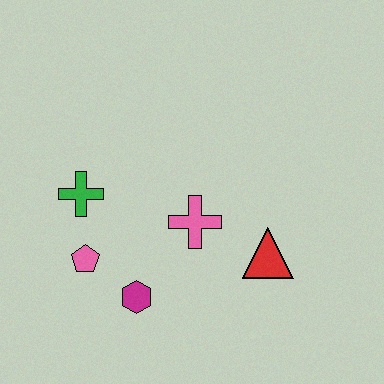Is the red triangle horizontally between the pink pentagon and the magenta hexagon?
No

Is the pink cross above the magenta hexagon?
Yes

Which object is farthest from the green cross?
The red triangle is farthest from the green cross.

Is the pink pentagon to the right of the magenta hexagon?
No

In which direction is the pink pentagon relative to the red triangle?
The pink pentagon is to the left of the red triangle.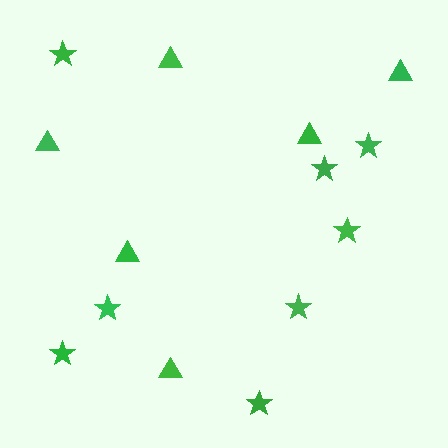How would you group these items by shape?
There are 2 groups: one group of triangles (6) and one group of stars (8).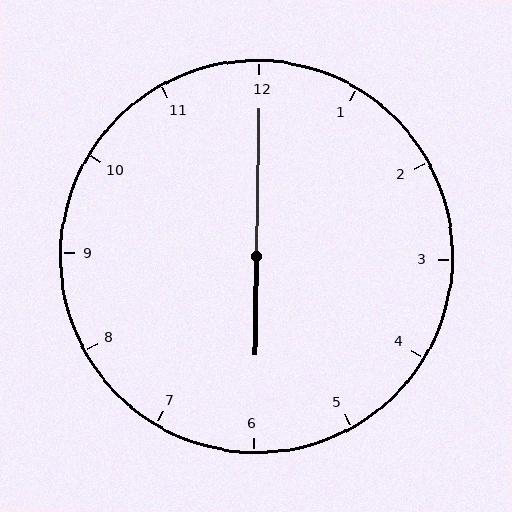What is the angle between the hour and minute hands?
Approximately 180 degrees.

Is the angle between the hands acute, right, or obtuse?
It is obtuse.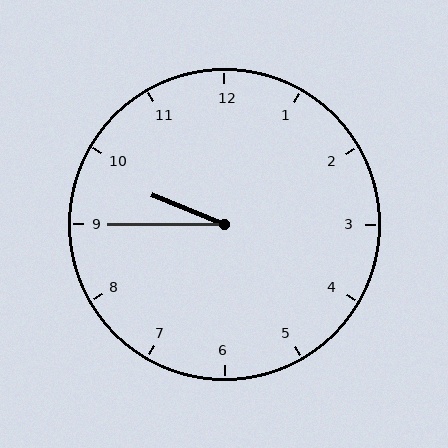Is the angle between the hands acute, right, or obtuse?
It is acute.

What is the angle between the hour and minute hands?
Approximately 22 degrees.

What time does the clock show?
9:45.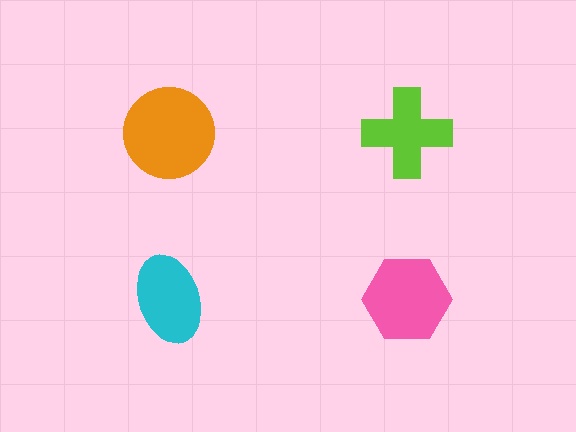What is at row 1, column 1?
An orange circle.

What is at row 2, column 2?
A pink hexagon.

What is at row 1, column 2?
A lime cross.